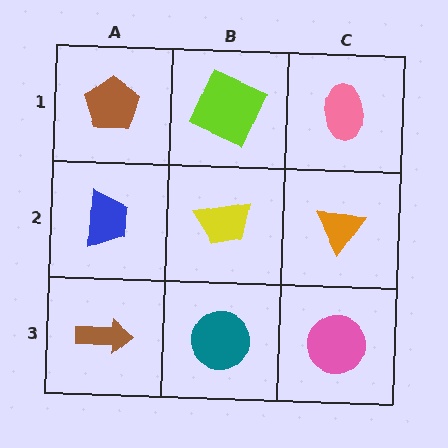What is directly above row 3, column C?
An orange triangle.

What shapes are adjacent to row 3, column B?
A yellow trapezoid (row 2, column B), a brown arrow (row 3, column A), a pink circle (row 3, column C).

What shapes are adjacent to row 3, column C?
An orange triangle (row 2, column C), a teal circle (row 3, column B).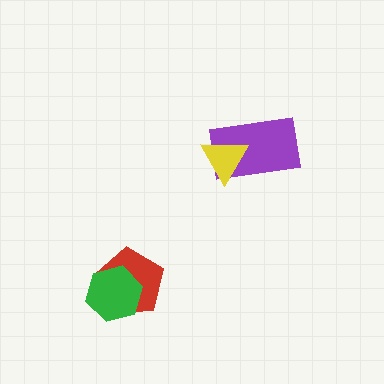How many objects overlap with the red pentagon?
1 object overlaps with the red pentagon.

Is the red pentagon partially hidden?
Yes, it is partially covered by another shape.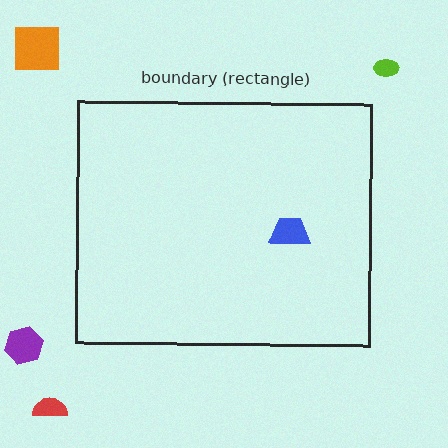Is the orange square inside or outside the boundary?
Outside.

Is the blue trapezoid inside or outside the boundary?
Inside.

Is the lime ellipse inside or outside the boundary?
Outside.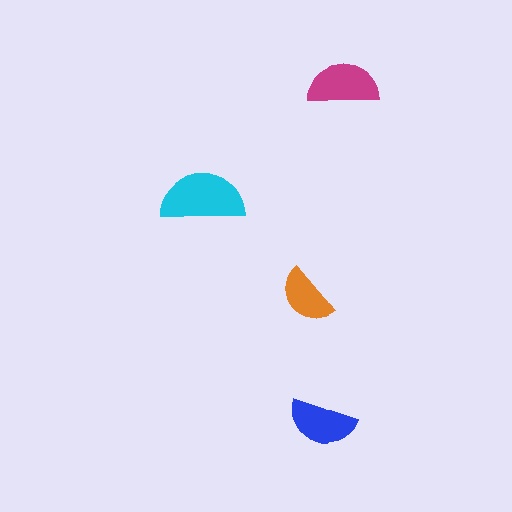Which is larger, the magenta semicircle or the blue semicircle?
The magenta one.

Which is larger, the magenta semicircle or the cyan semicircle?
The cyan one.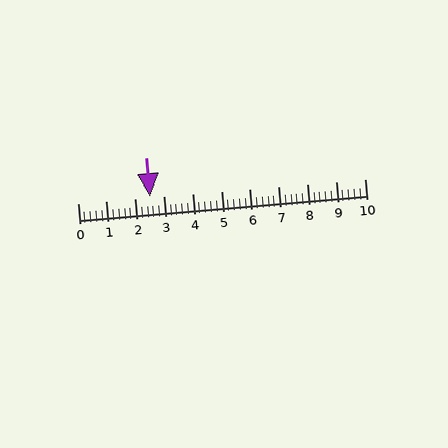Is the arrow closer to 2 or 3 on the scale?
The arrow is closer to 3.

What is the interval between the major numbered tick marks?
The major tick marks are spaced 1 units apart.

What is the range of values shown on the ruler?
The ruler shows values from 0 to 10.